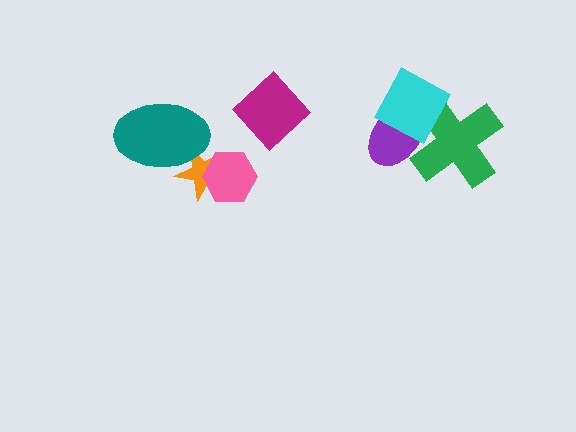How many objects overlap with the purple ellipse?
2 objects overlap with the purple ellipse.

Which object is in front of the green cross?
The cyan square is in front of the green cross.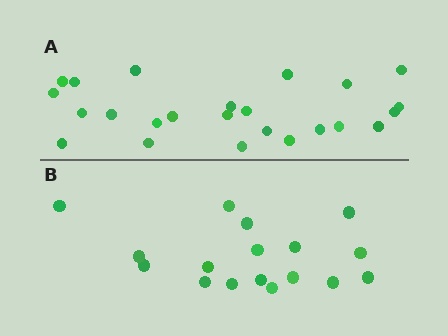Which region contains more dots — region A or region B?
Region A (the top region) has more dots.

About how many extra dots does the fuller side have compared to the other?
Region A has roughly 8 or so more dots than region B.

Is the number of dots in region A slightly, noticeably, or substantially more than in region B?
Region A has noticeably more, but not dramatically so. The ratio is roughly 1.4 to 1.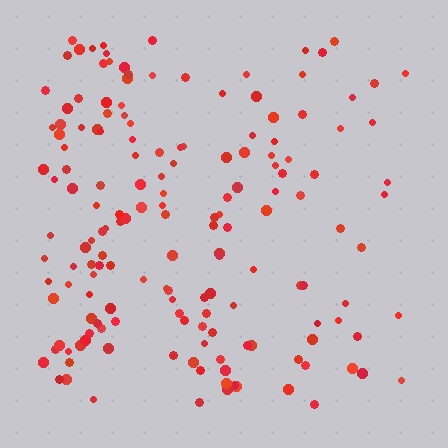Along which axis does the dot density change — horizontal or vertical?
Horizontal.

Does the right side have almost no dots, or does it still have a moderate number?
Still a moderate number, just noticeably fewer than the left.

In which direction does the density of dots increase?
From right to left, with the left side densest.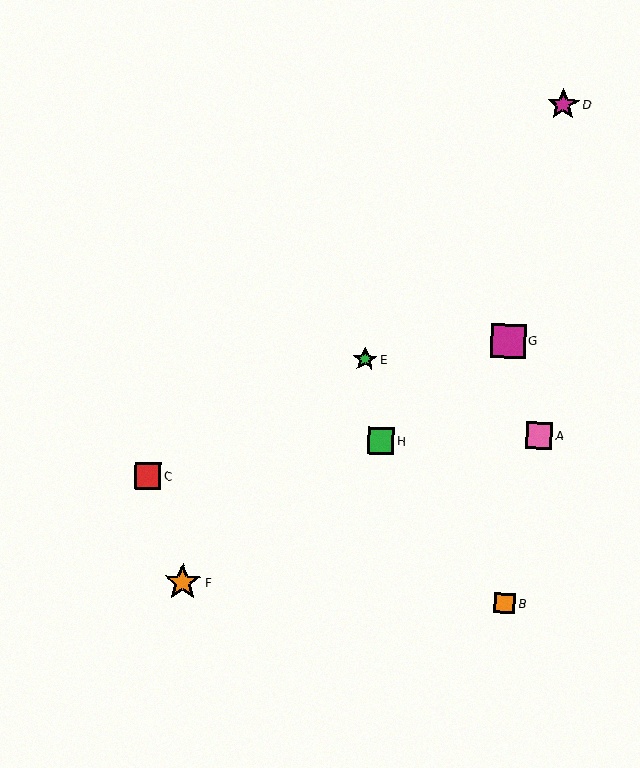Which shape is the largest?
The orange star (labeled F) is the largest.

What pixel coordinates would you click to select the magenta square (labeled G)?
Click at (508, 341) to select the magenta square G.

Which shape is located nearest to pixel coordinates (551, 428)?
The pink square (labeled A) at (539, 436) is nearest to that location.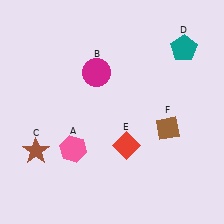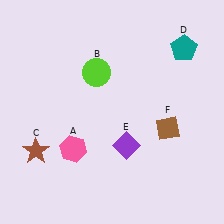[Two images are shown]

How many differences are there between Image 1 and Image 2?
There are 2 differences between the two images.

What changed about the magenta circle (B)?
In Image 1, B is magenta. In Image 2, it changed to lime.